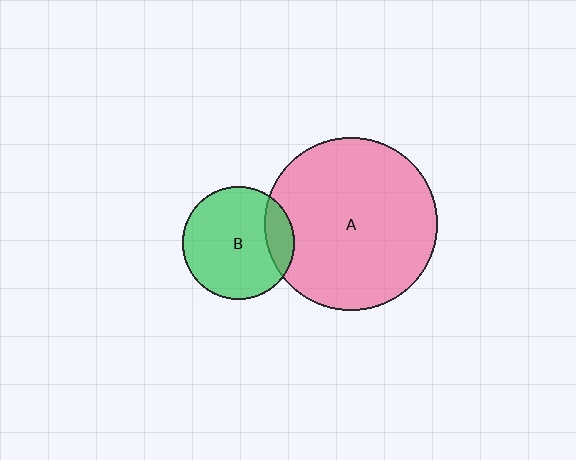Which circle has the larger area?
Circle A (pink).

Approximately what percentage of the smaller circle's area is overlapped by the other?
Approximately 15%.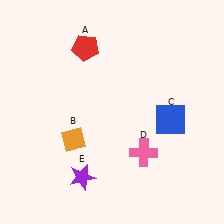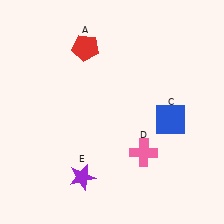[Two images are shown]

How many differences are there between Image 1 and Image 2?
There is 1 difference between the two images.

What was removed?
The orange diamond (B) was removed in Image 2.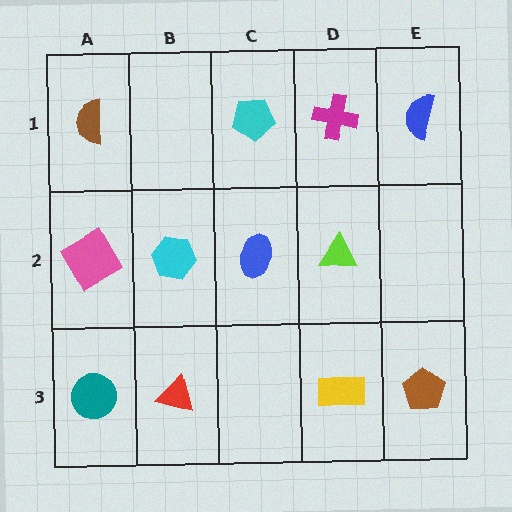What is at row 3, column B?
A red triangle.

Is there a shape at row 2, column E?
No, that cell is empty.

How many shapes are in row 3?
4 shapes.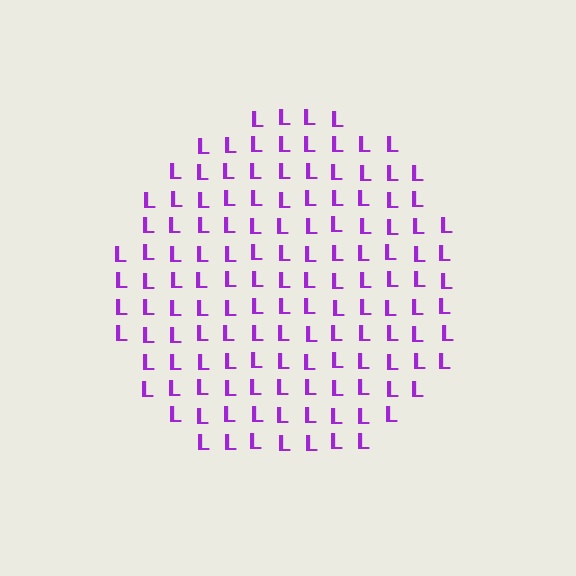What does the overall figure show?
The overall figure shows a circle.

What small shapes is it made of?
It is made of small letter L's.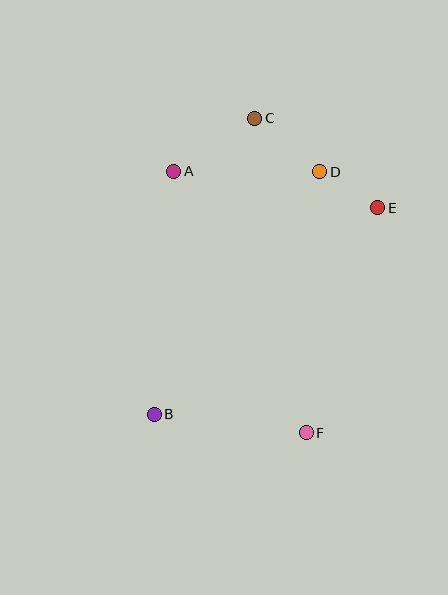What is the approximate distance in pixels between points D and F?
The distance between D and F is approximately 262 pixels.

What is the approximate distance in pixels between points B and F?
The distance between B and F is approximately 153 pixels.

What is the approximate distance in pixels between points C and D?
The distance between C and D is approximately 84 pixels.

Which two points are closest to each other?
Points D and E are closest to each other.